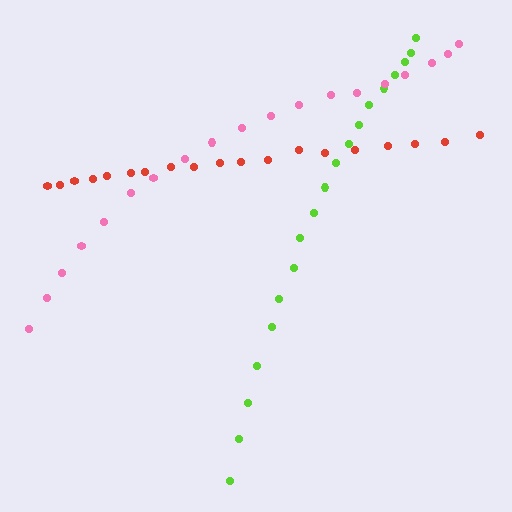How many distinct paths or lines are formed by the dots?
There are 3 distinct paths.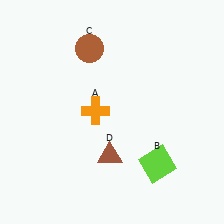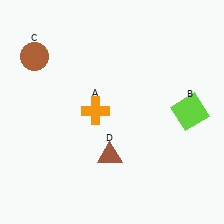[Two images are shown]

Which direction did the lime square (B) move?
The lime square (B) moved up.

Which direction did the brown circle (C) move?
The brown circle (C) moved left.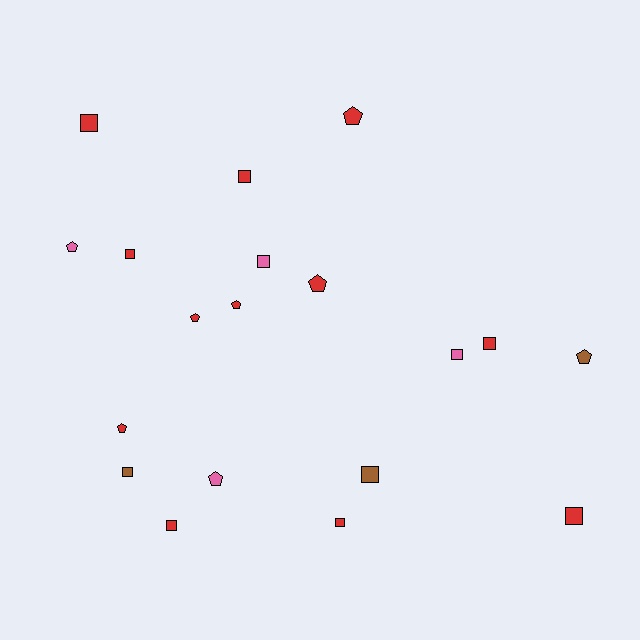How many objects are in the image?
There are 19 objects.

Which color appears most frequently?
Red, with 12 objects.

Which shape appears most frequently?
Square, with 11 objects.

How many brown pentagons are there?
There is 1 brown pentagon.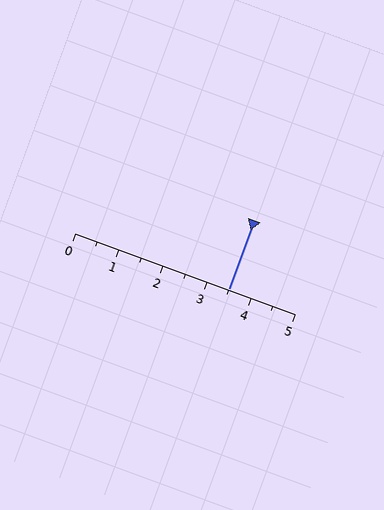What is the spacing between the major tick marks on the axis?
The major ticks are spaced 1 apart.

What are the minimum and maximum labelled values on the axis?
The axis runs from 0 to 5.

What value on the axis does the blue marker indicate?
The marker indicates approximately 3.5.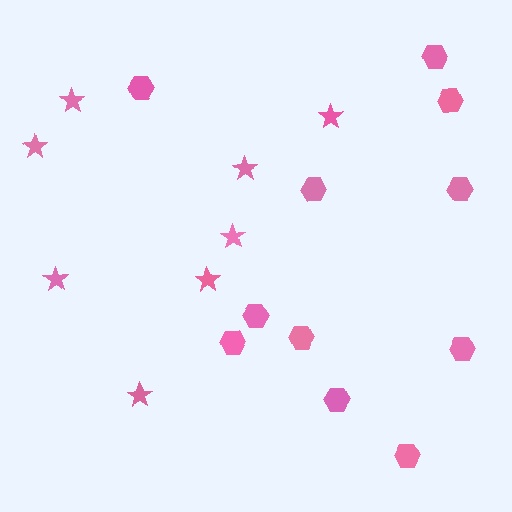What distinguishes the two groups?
There are 2 groups: one group of stars (8) and one group of hexagons (11).